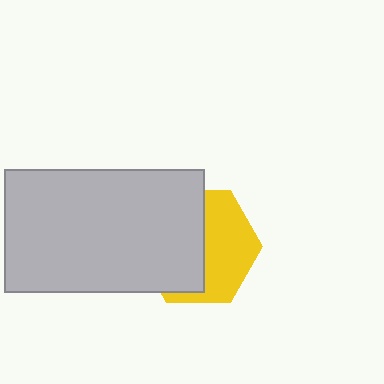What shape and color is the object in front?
The object in front is a light gray rectangle.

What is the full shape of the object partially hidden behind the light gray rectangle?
The partially hidden object is a yellow hexagon.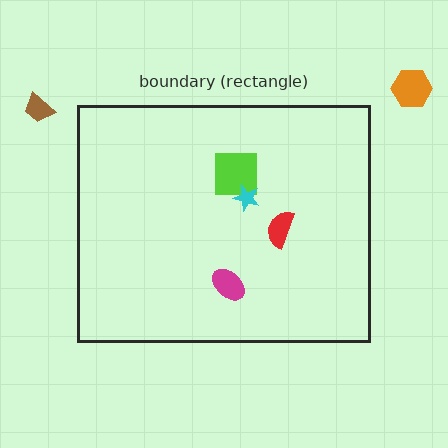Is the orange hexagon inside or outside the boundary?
Outside.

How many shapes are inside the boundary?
4 inside, 2 outside.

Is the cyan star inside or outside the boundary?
Inside.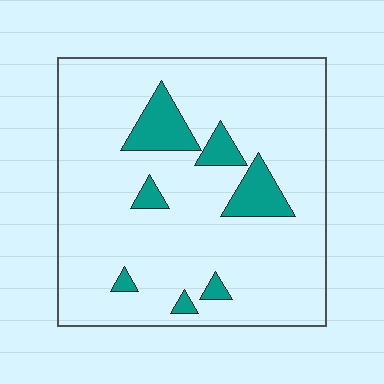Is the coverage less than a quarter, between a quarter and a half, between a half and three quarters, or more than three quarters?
Less than a quarter.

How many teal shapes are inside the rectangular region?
7.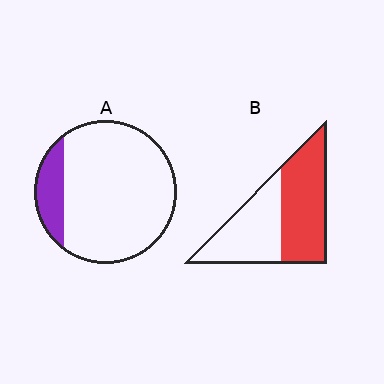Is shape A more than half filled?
No.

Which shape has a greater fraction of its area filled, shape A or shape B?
Shape B.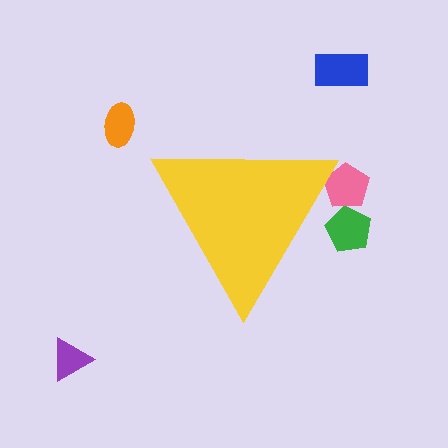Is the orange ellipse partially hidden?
No, the orange ellipse is fully visible.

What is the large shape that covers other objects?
A yellow triangle.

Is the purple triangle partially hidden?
No, the purple triangle is fully visible.